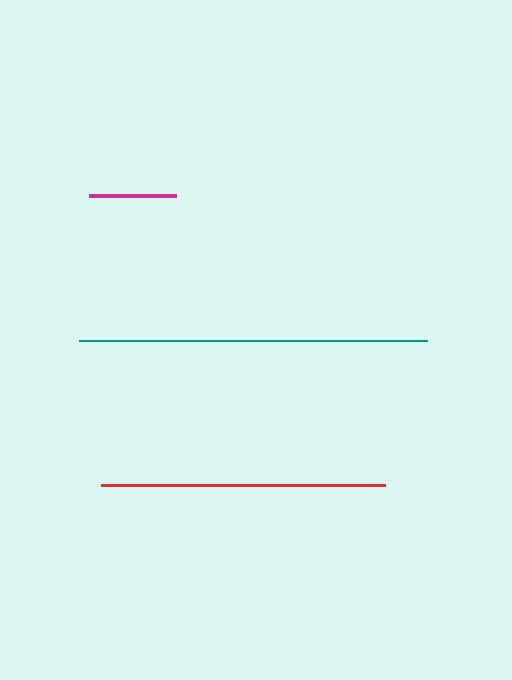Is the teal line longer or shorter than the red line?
The teal line is longer than the red line.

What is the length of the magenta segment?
The magenta segment is approximately 87 pixels long.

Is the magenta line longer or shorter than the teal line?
The teal line is longer than the magenta line.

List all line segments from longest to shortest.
From longest to shortest: teal, red, magenta.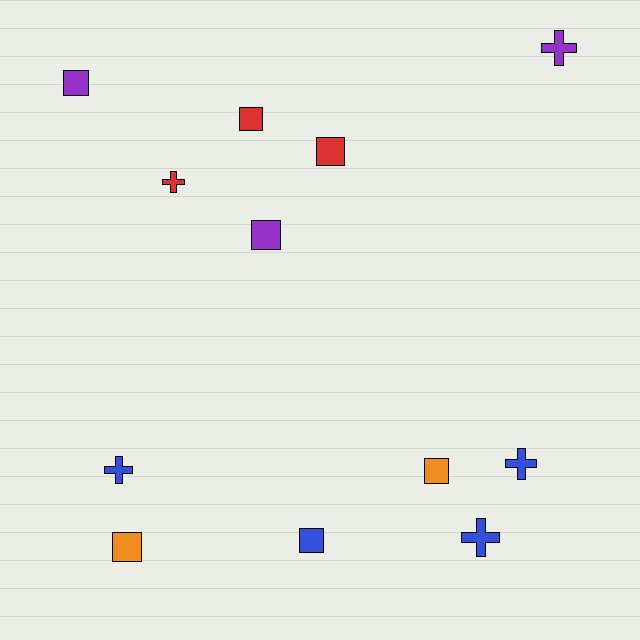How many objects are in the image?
There are 12 objects.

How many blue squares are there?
There is 1 blue square.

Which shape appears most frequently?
Square, with 7 objects.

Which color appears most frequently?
Blue, with 4 objects.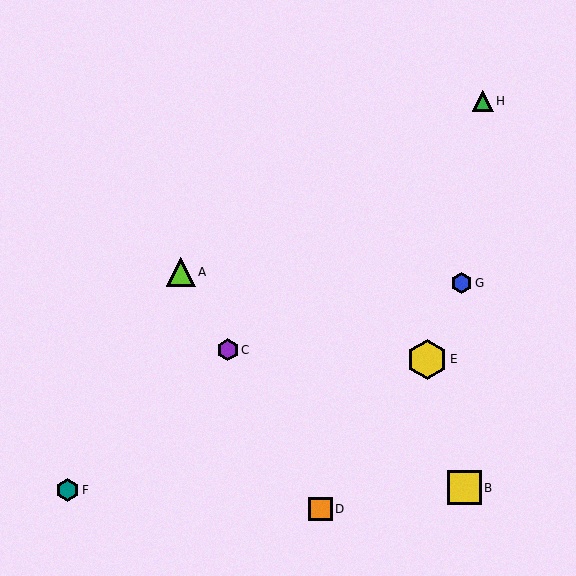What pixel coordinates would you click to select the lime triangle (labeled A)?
Click at (181, 272) to select the lime triangle A.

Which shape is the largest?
The yellow hexagon (labeled E) is the largest.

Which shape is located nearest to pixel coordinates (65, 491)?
The teal hexagon (labeled F) at (67, 490) is nearest to that location.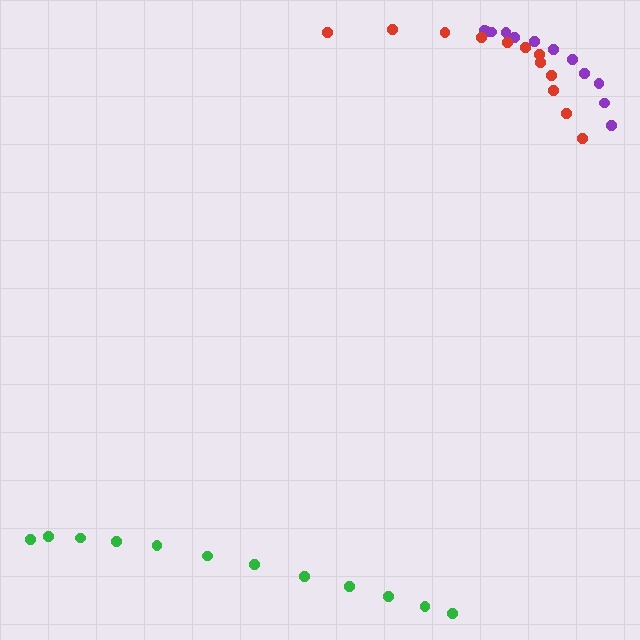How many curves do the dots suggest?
There are 3 distinct paths.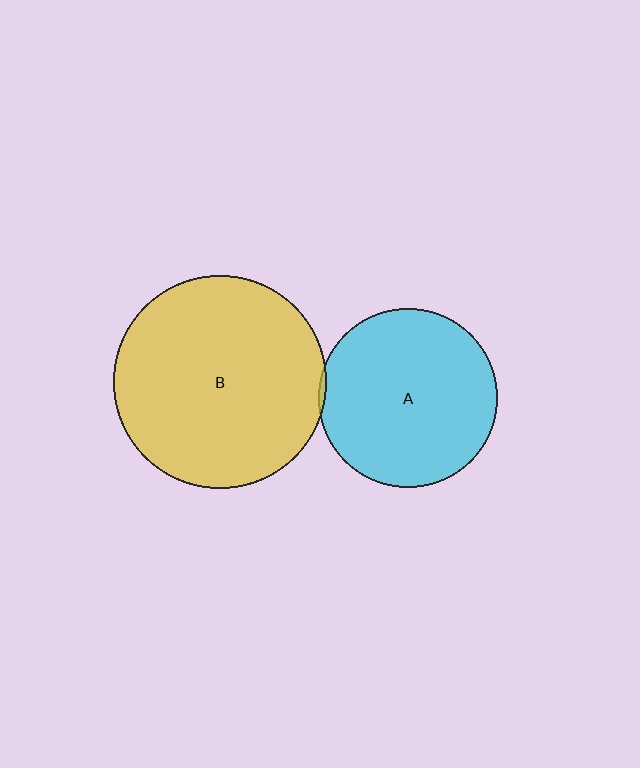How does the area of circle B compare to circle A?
Approximately 1.4 times.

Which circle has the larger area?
Circle B (yellow).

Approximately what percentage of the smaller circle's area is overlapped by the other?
Approximately 5%.